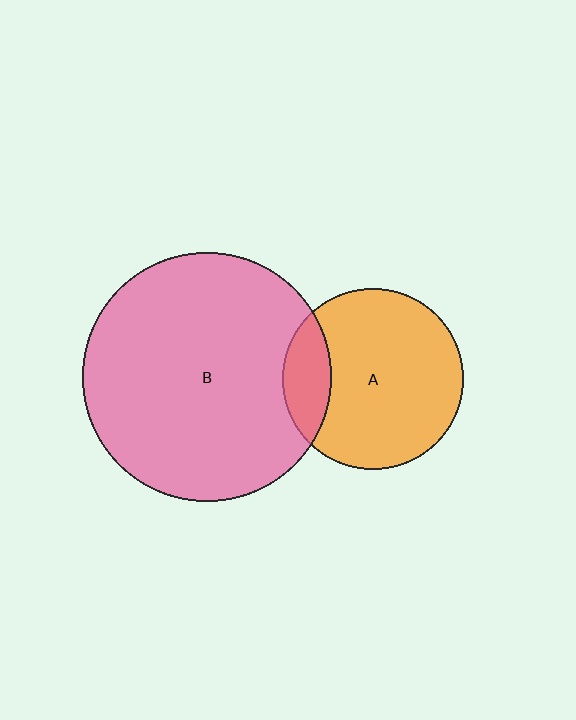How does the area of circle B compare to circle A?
Approximately 1.9 times.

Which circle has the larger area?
Circle B (pink).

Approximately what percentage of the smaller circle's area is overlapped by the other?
Approximately 20%.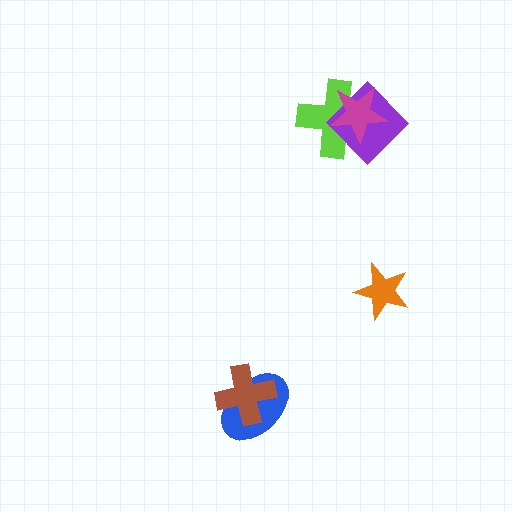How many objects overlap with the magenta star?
2 objects overlap with the magenta star.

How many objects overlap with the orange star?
0 objects overlap with the orange star.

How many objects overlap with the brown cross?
1 object overlaps with the brown cross.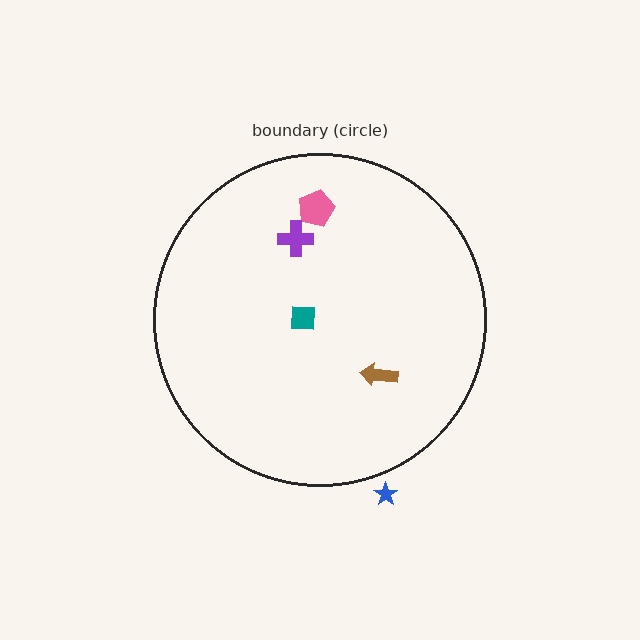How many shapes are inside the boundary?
4 inside, 1 outside.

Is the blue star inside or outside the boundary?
Outside.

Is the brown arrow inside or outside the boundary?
Inside.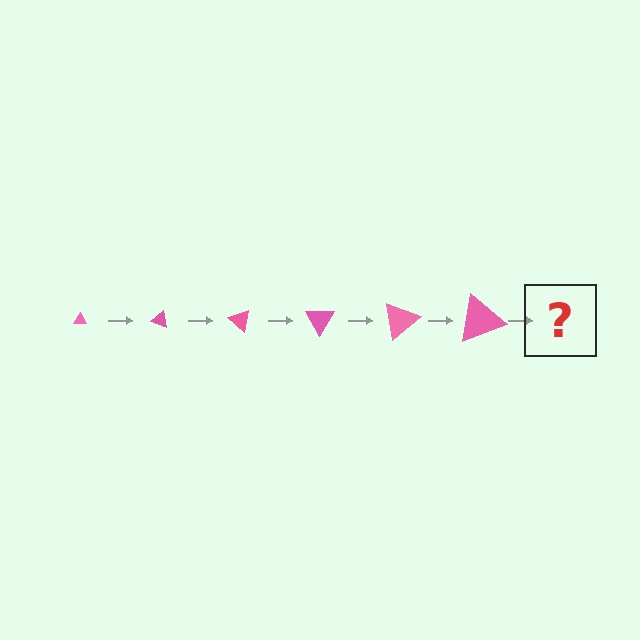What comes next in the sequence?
The next element should be a triangle, larger than the previous one and rotated 120 degrees from the start.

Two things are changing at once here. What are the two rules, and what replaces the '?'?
The two rules are that the triangle grows larger each step and it rotates 20 degrees each step. The '?' should be a triangle, larger than the previous one and rotated 120 degrees from the start.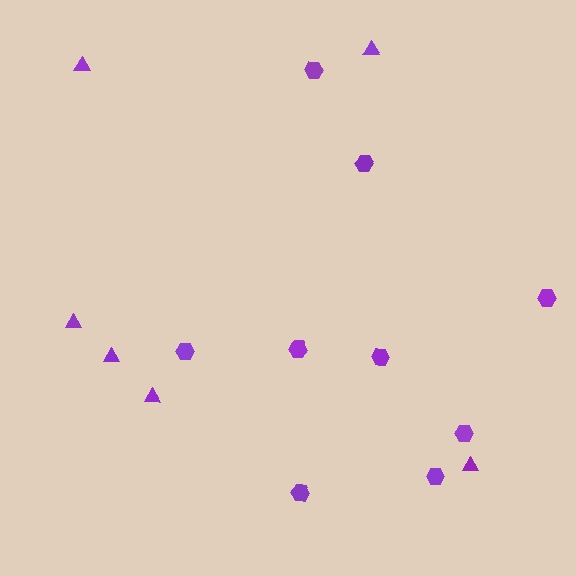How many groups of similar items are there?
There are 2 groups: one group of hexagons (9) and one group of triangles (6).